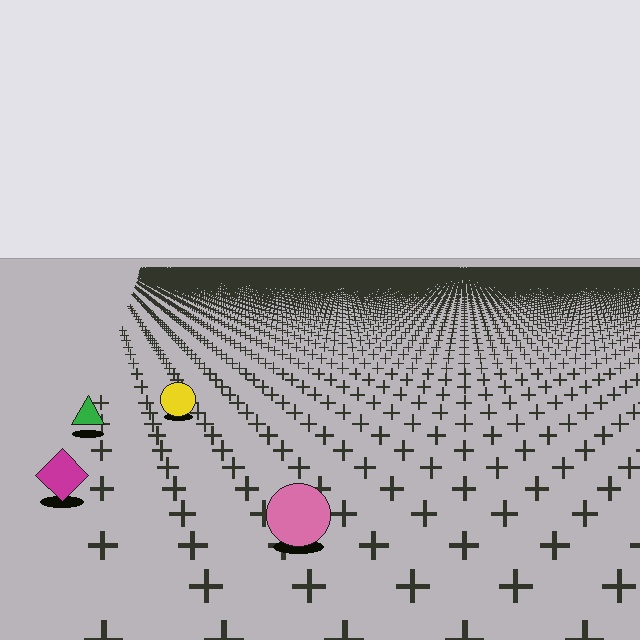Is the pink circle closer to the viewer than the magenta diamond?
Yes. The pink circle is closer — you can tell from the texture gradient: the ground texture is coarser near it.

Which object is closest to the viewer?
The pink circle is closest. The texture marks near it are larger and more spread out.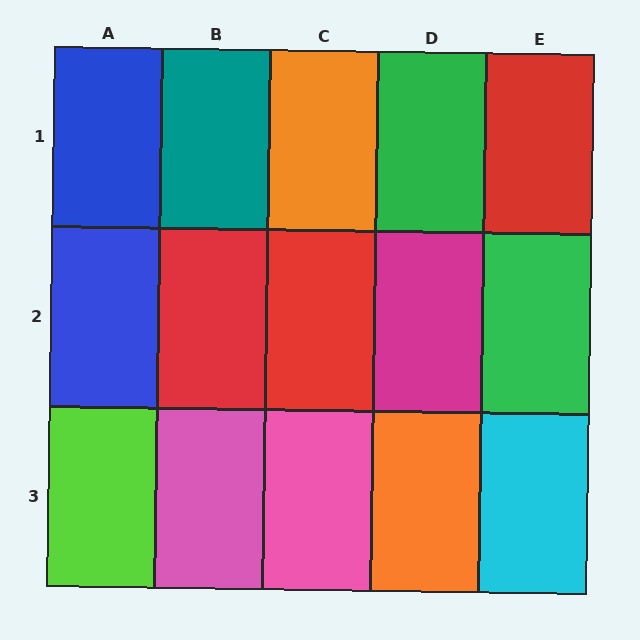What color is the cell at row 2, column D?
Magenta.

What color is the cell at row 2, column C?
Red.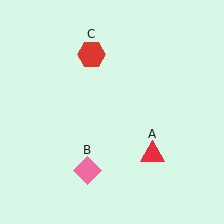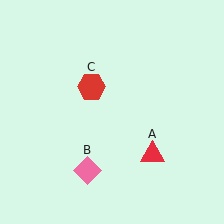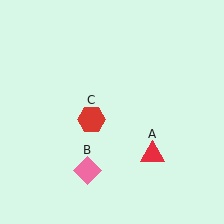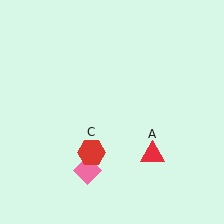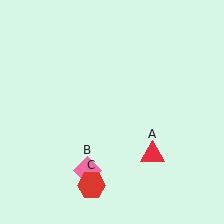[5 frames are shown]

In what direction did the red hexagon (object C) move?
The red hexagon (object C) moved down.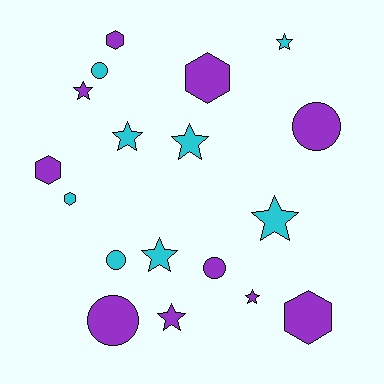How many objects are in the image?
There are 18 objects.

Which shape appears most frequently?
Star, with 8 objects.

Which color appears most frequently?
Purple, with 10 objects.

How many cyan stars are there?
There are 5 cyan stars.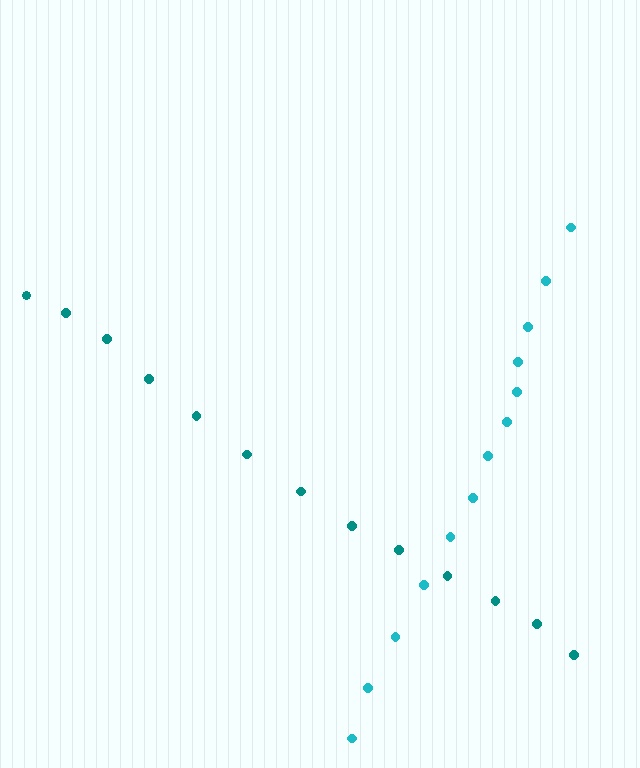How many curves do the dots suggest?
There are 2 distinct paths.